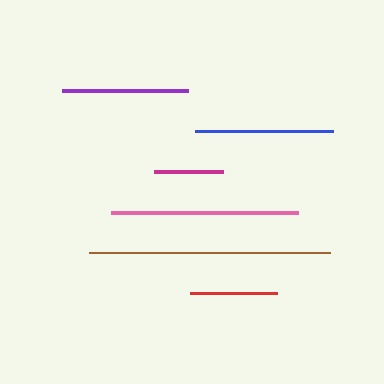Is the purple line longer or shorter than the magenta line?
The purple line is longer than the magenta line.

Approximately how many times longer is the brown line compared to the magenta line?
The brown line is approximately 3.5 times the length of the magenta line.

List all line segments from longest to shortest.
From longest to shortest: brown, pink, blue, purple, red, magenta.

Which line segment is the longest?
The brown line is the longest at approximately 240 pixels.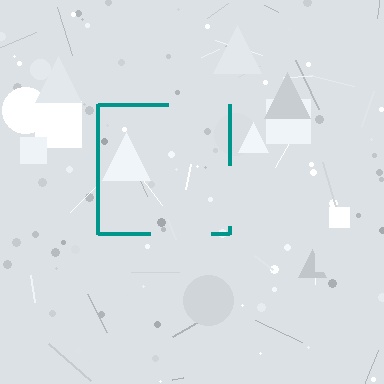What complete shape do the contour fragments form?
The contour fragments form a square.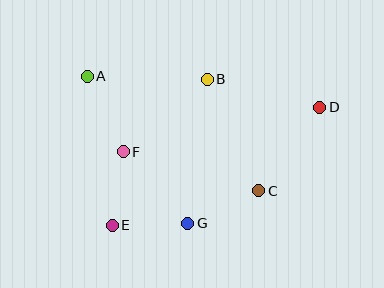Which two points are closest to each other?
Points E and F are closest to each other.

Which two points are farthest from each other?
Points D and E are farthest from each other.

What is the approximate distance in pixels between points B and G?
The distance between B and G is approximately 146 pixels.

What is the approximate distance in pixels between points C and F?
The distance between C and F is approximately 141 pixels.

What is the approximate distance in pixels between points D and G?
The distance between D and G is approximately 176 pixels.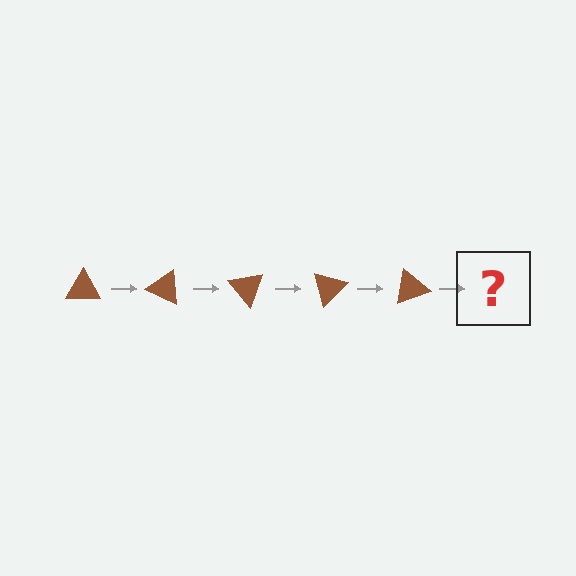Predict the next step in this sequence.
The next step is a brown triangle rotated 125 degrees.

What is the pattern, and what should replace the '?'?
The pattern is that the triangle rotates 25 degrees each step. The '?' should be a brown triangle rotated 125 degrees.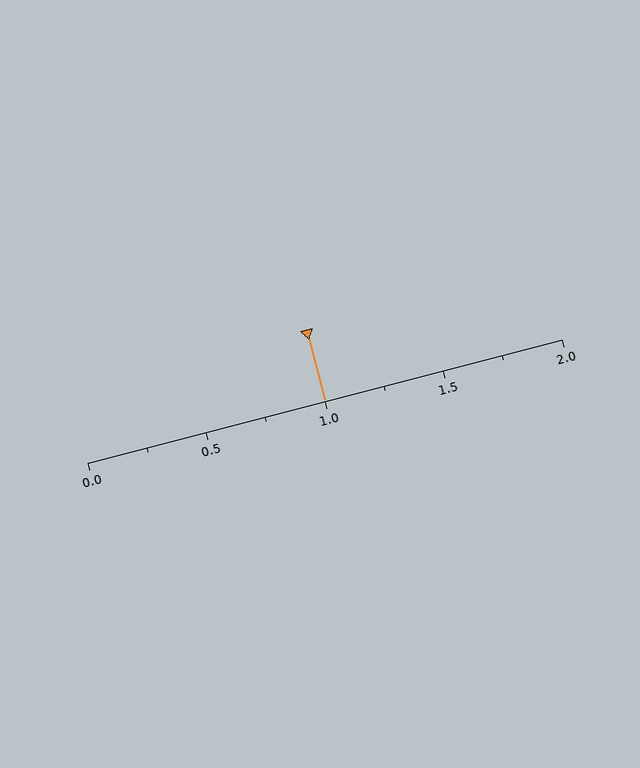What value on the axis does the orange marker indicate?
The marker indicates approximately 1.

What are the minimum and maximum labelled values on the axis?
The axis runs from 0.0 to 2.0.